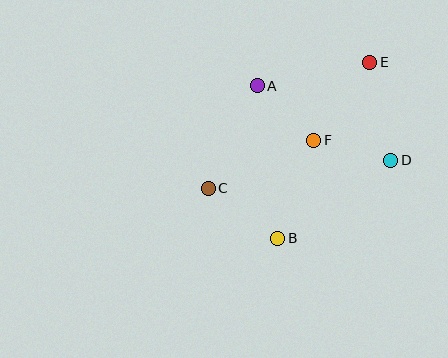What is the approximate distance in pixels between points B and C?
The distance between B and C is approximately 85 pixels.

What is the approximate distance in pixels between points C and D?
The distance between C and D is approximately 184 pixels.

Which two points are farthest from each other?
Points C and E are farthest from each other.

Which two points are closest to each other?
Points A and F are closest to each other.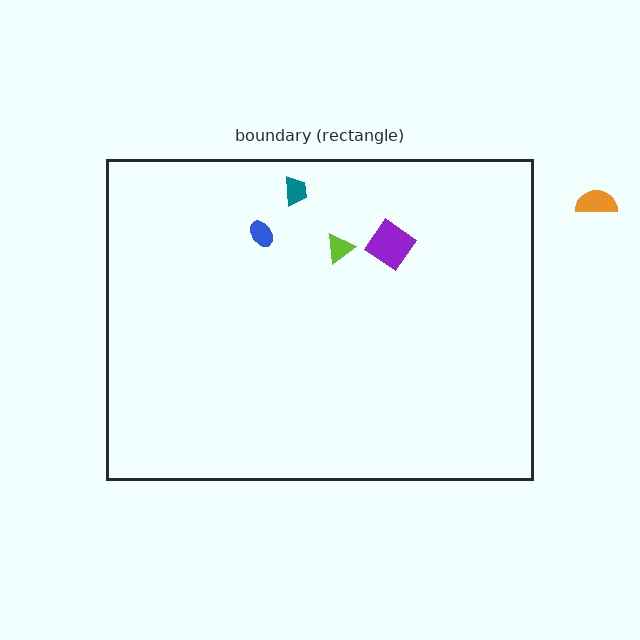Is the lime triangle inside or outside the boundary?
Inside.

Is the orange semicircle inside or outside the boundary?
Outside.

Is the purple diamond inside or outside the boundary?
Inside.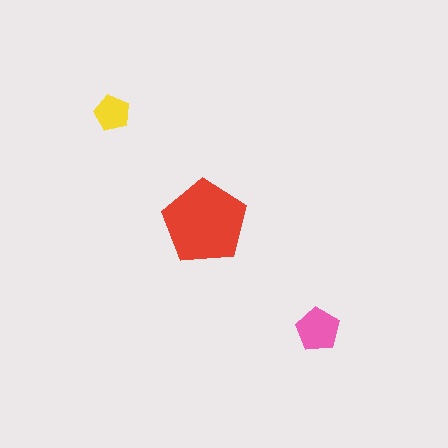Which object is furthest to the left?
The yellow pentagon is leftmost.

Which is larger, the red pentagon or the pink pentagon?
The red one.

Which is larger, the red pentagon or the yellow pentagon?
The red one.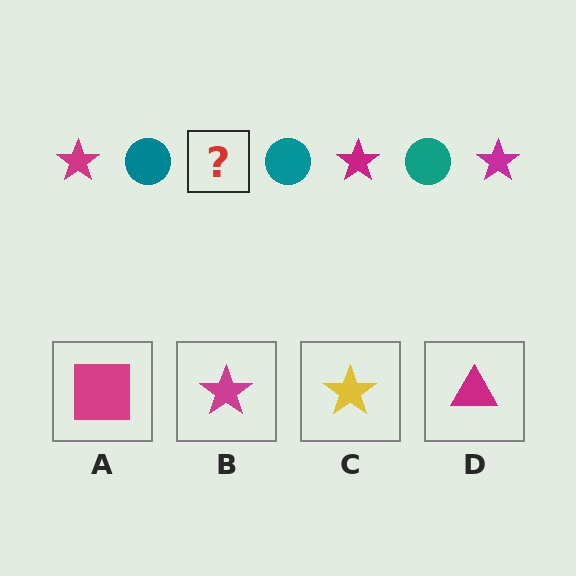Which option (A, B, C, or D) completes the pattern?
B.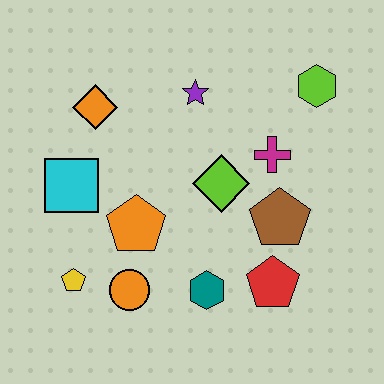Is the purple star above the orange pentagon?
Yes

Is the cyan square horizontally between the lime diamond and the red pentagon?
No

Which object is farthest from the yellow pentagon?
The lime hexagon is farthest from the yellow pentagon.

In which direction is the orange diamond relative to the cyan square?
The orange diamond is above the cyan square.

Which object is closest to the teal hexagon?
The red pentagon is closest to the teal hexagon.